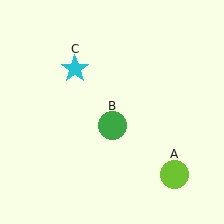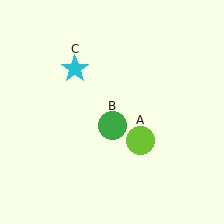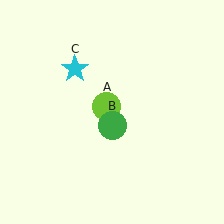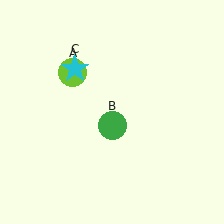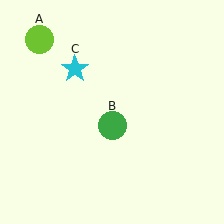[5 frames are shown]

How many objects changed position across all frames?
1 object changed position: lime circle (object A).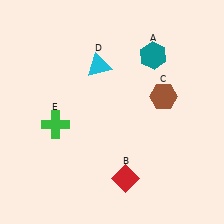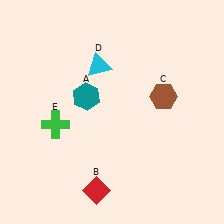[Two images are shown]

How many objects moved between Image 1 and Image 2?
2 objects moved between the two images.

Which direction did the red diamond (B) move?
The red diamond (B) moved left.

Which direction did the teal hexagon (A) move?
The teal hexagon (A) moved left.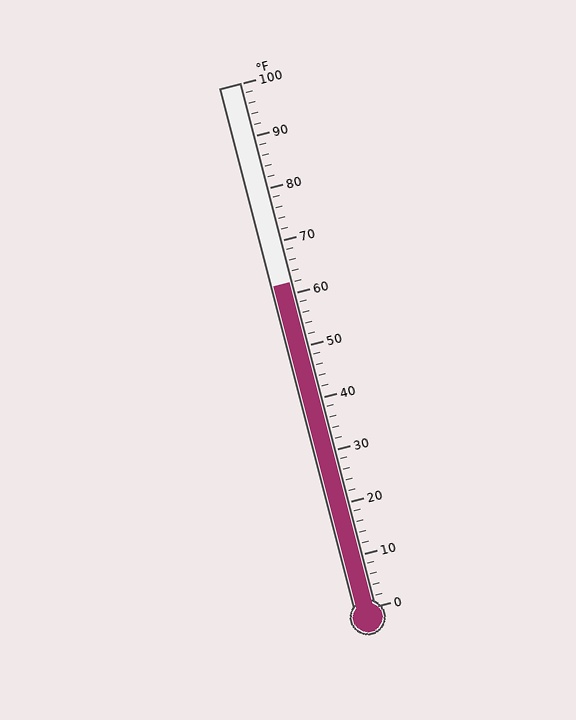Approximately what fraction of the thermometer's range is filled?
The thermometer is filled to approximately 60% of its range.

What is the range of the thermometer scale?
The thermometer scale ranges from 0°F to 100°F.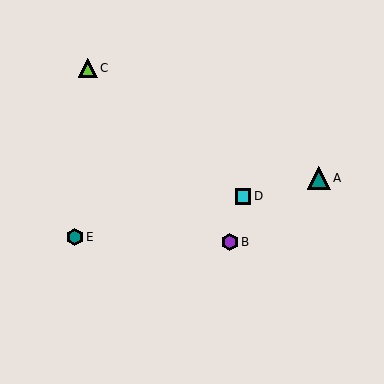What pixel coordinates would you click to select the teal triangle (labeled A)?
Click at (319, 178) to select the teal triangle A.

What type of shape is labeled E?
Shape E is a teal hexagon.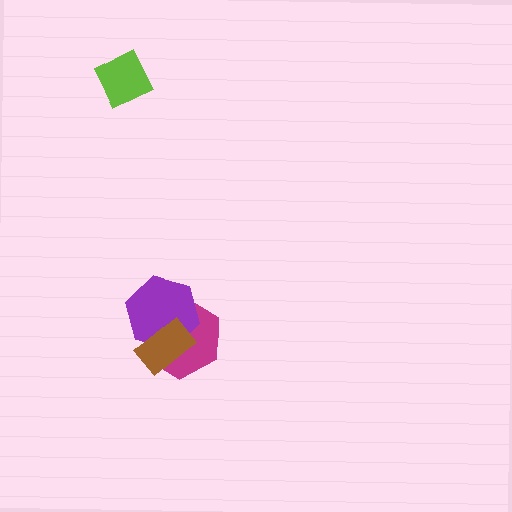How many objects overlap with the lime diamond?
0 objects overlap with the lime diamond.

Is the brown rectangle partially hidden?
No, no other shape covers it.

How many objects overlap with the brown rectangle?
2 objects overlap with the brown rectangle.